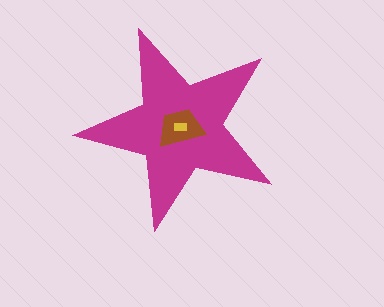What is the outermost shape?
The magenta star.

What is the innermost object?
The yellow rectangle.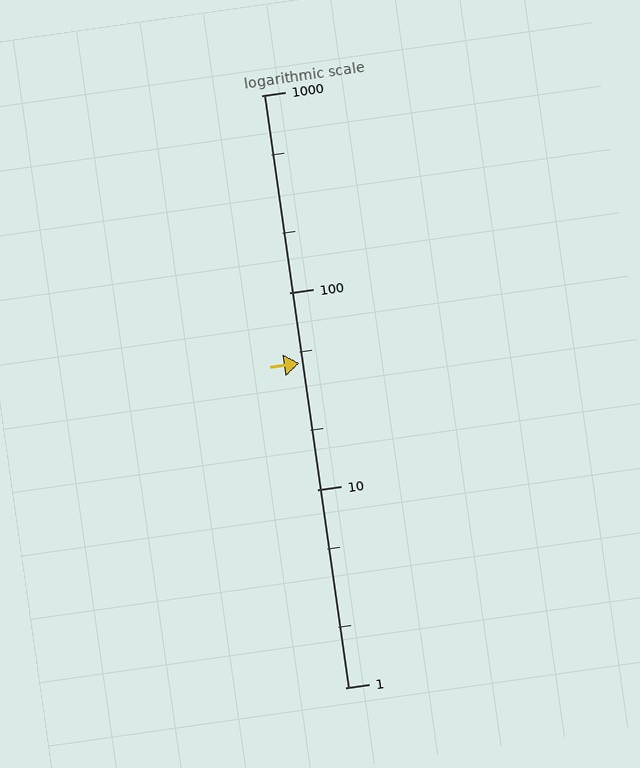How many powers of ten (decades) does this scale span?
The scale spans 3 decades, from 1 to 1000.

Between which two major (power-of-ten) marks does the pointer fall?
The pointer is between 10 and 100.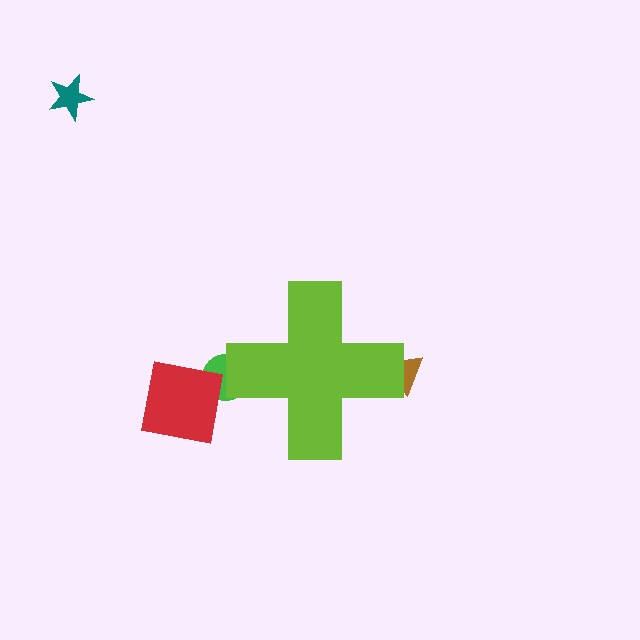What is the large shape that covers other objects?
A lime cross.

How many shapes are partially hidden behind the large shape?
2 shapes are partially hidden.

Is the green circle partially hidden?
Yes, the green circle is partially hidden behind the lime cross.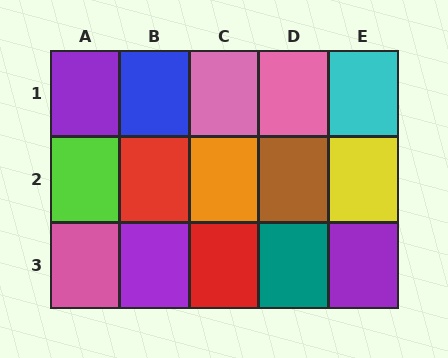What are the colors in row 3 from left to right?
Pink, purple, red, teal, purple.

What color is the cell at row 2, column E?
Yellow.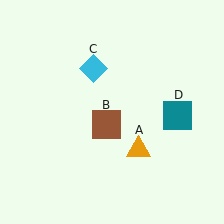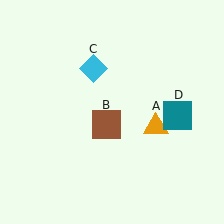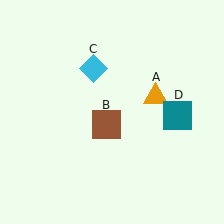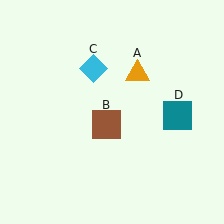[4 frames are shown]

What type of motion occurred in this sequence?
The orange triangle (object A) rotated counterclockwise around the center of the scene.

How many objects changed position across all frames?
1 object changed position: orange triangle (object A).